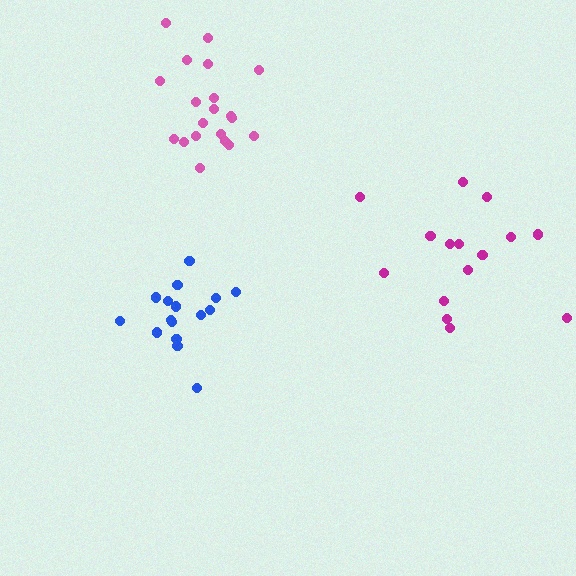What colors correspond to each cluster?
The clusters are colored: blue, magenta, pink.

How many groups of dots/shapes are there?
There are 3 groups.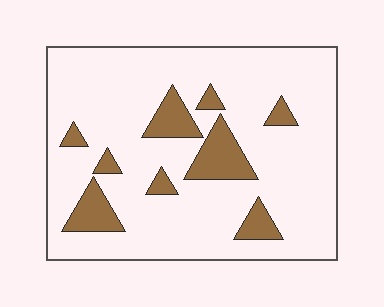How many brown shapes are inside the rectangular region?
9.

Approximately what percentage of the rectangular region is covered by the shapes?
Approximately 15%.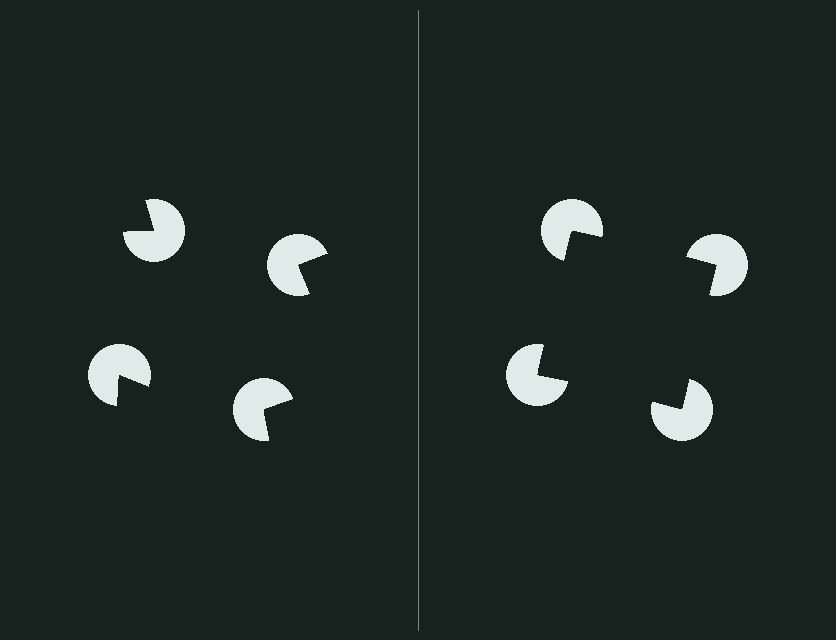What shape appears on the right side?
An illusory square.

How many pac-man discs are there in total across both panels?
8 — 4 on each side.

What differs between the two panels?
The pac-man discs are positioned identically on both sides; only the wedge orientations differ. On the right they align to a square; on the left they are misaligned.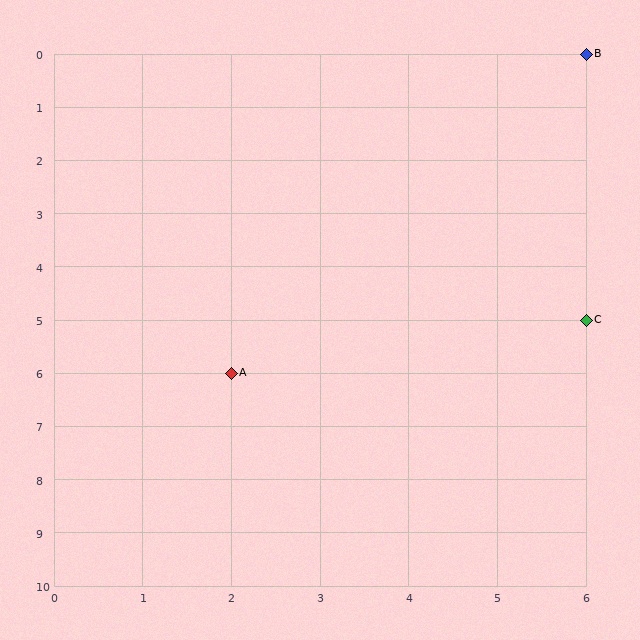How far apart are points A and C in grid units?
Points A and C are 4 columns and 1 row apart (about 4.1 grid units diagonally).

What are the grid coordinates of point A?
Point A is at grid coordinates (2, 6).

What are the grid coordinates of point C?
Point C is at grid coordinates (6, 5).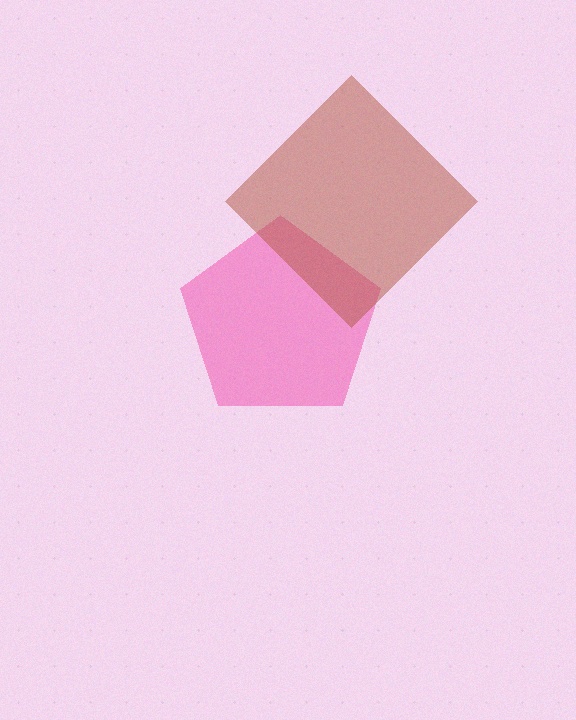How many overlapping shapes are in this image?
There are 2 overlapping shapes in the image.